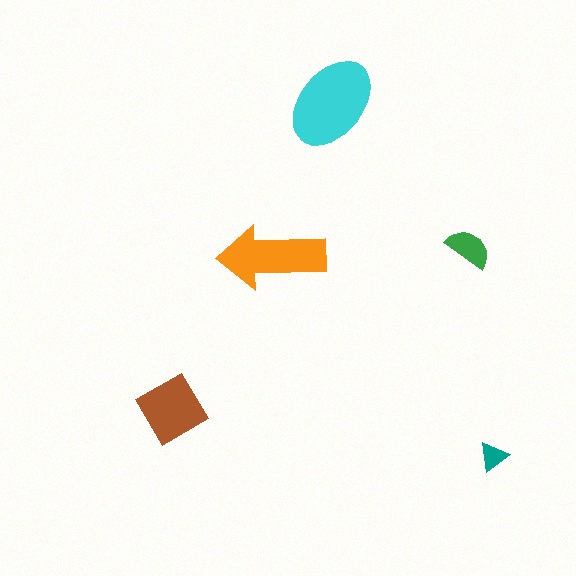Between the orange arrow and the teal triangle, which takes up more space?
The orange arrow.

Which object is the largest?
The cyan ellipse.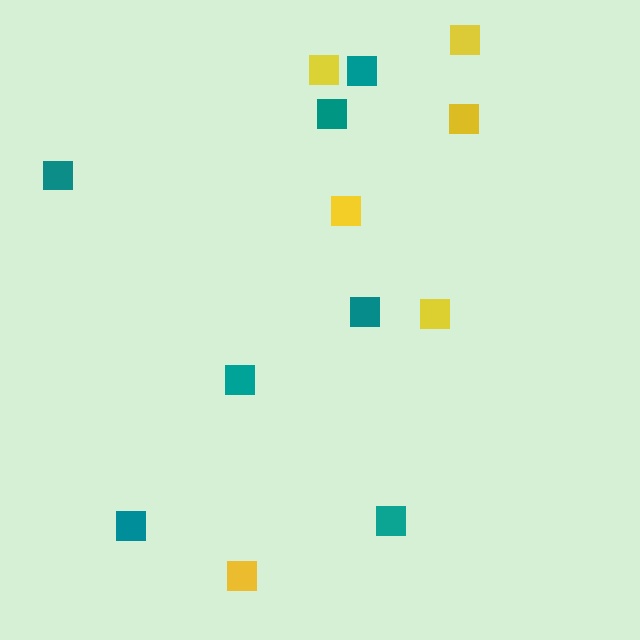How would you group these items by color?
There are 2 groups: one group of teal squares (7) and one group of yellow squares (6).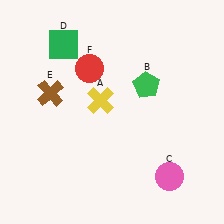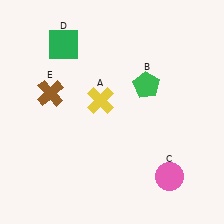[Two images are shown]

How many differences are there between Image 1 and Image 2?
There is 1 difference between the two images.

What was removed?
The red circle (F) was removed in Image 2.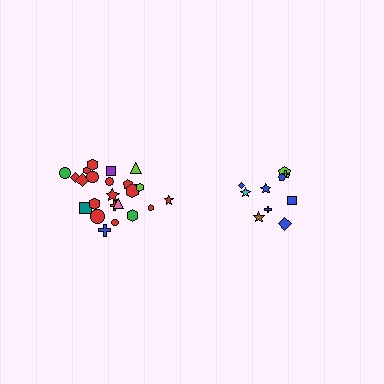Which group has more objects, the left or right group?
The left group.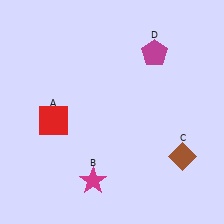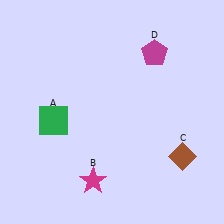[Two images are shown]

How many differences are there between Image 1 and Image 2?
There is 1 difference between the two images.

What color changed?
The square (A) changed from red in Image 1 to green in Image 2.